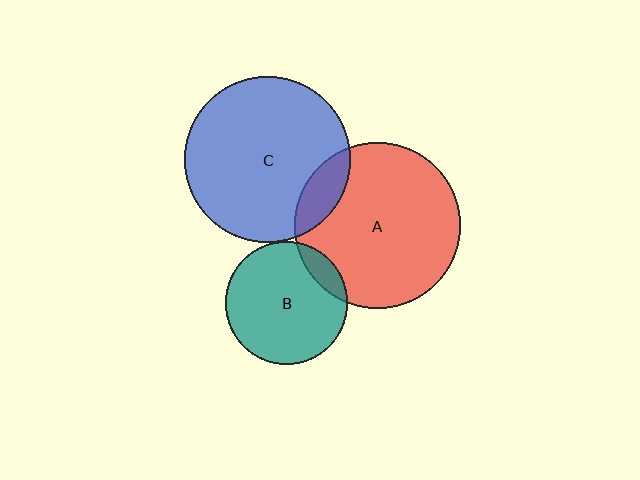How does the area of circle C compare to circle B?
Approximately 1.8 times.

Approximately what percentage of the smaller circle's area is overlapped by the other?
Approximately 10%.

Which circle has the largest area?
Circle C (blue).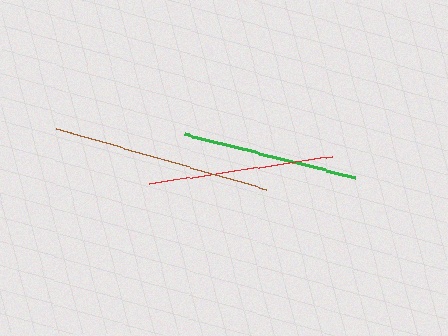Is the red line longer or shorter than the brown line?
The brown line is longer than the red line.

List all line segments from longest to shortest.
From longest to shortest: brown, red, green.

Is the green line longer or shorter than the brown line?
The brown line is longer than the green line.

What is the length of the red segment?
The red segment is approximately 186 pixels long.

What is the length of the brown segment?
The brown segment is approximately 218 pixels long.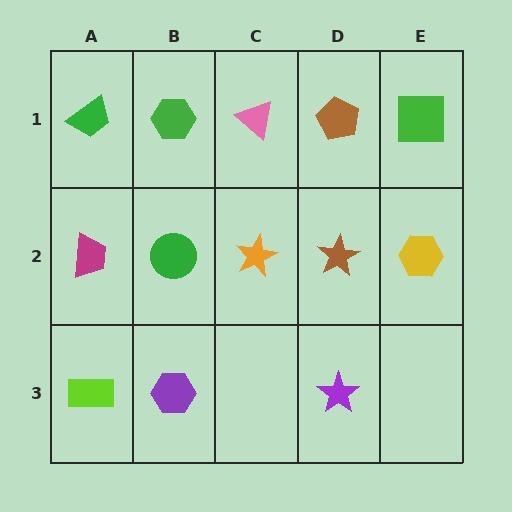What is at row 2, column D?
A brown star.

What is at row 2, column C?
An orange star.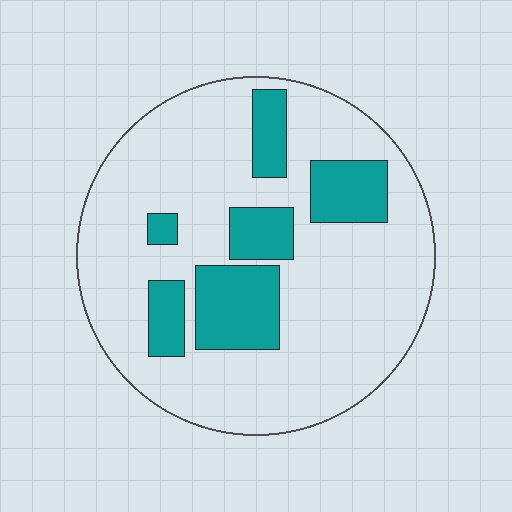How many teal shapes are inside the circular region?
6.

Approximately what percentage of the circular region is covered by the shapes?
Approximately 20%.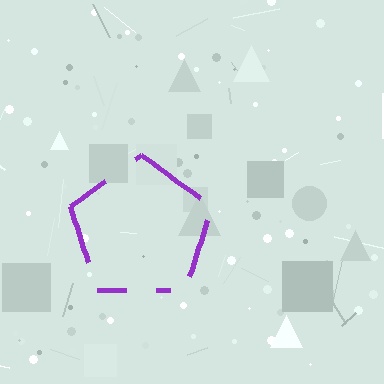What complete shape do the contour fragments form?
The contour fragments form a pentagon.